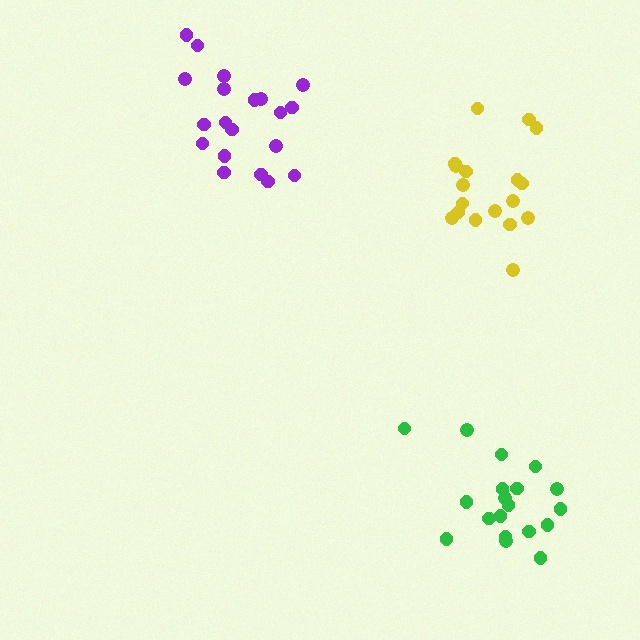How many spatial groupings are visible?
There are 3 spatial groupings.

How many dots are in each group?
Group 1: 20 dots, Group 2: 19 dots, Group 3: 18 dots (57 total).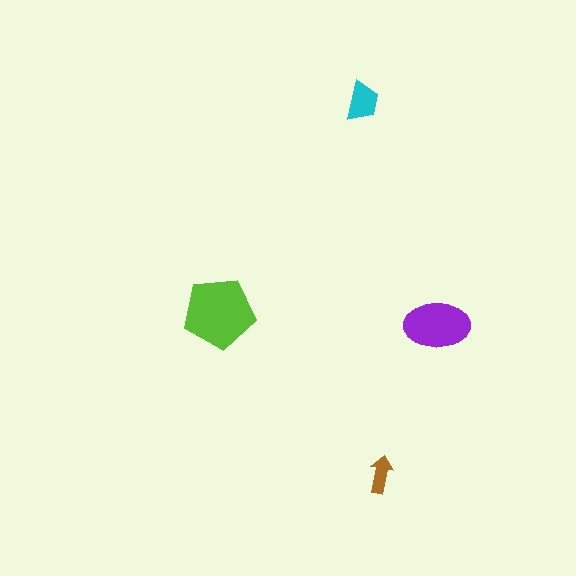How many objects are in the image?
There are 4 objects in the image.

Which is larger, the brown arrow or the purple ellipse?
The purple ellipse.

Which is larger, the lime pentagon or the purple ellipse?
The lime pentagon.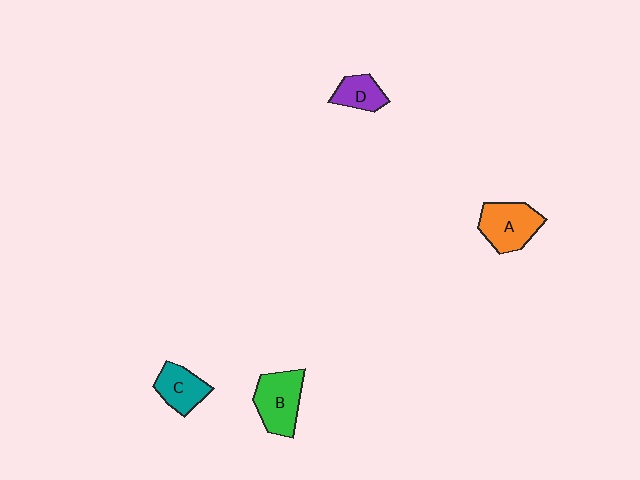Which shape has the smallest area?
Shape D (purple).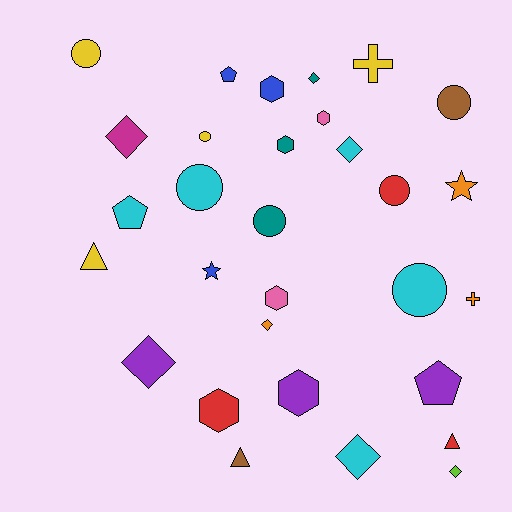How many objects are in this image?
There are 30 objects.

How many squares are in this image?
There are no squares.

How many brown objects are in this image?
There are 2 brown objects.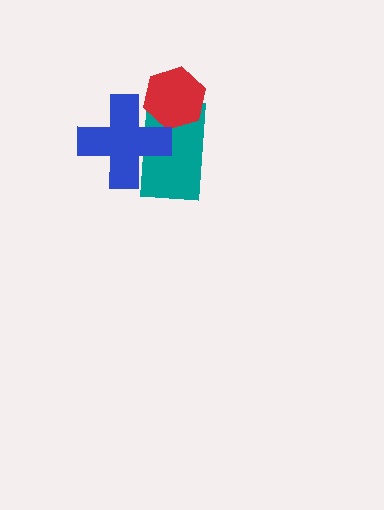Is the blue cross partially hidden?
No, no other shape covers it.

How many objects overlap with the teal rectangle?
2 objects overlap with the teal rectangle.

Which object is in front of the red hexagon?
The blue cross is in front of the red hexagon.